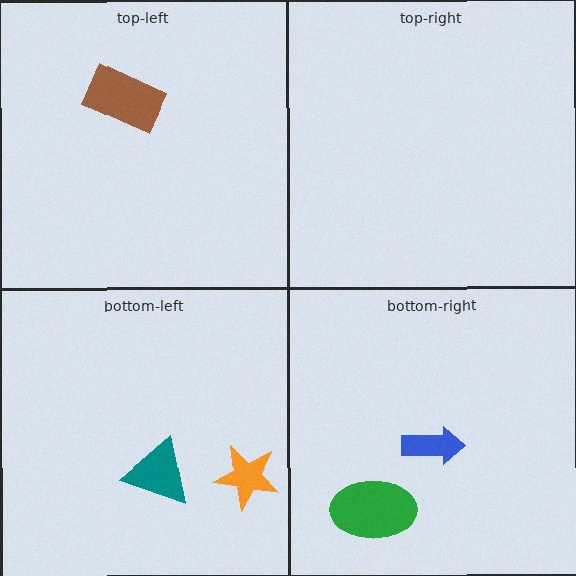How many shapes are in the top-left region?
1.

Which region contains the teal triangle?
The bottom-left region.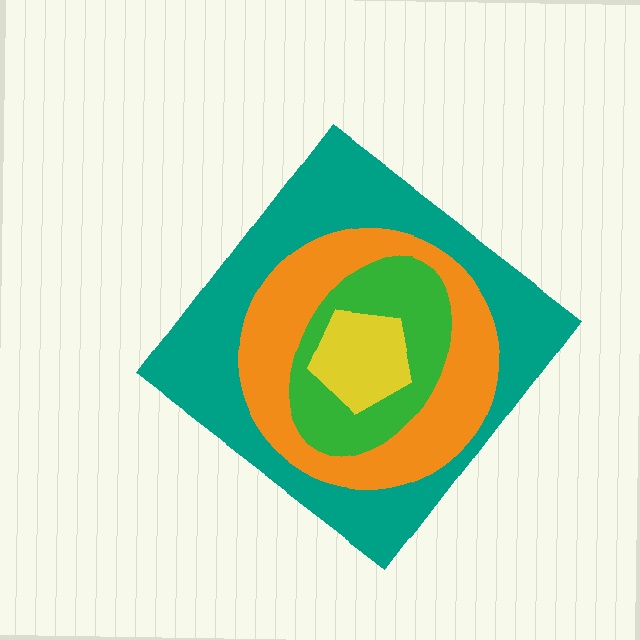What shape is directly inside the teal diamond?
The orange circle.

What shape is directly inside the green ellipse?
The yellow pentagon.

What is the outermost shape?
The teal diamond.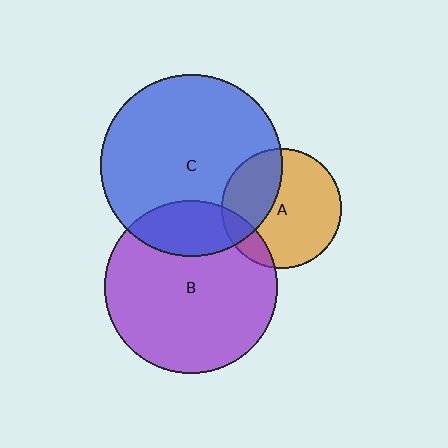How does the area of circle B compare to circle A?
Approximately 2.1 times.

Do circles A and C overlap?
Yes.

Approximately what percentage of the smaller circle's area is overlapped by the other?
Approximately 35%.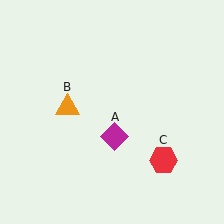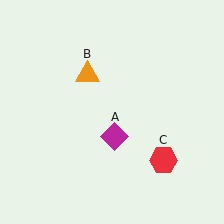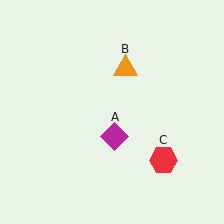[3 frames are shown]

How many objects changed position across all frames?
1 object changed position: orange triangle (object B).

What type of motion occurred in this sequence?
The orange triangle (object B) rotated clockwise around the center of the scene.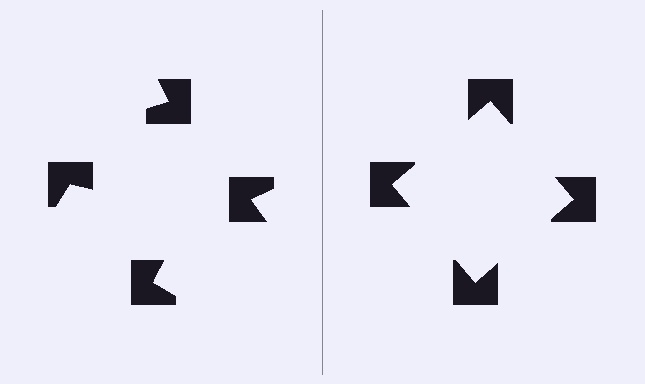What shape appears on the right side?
An illusory square.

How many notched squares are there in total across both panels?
8 — 4 on each side.